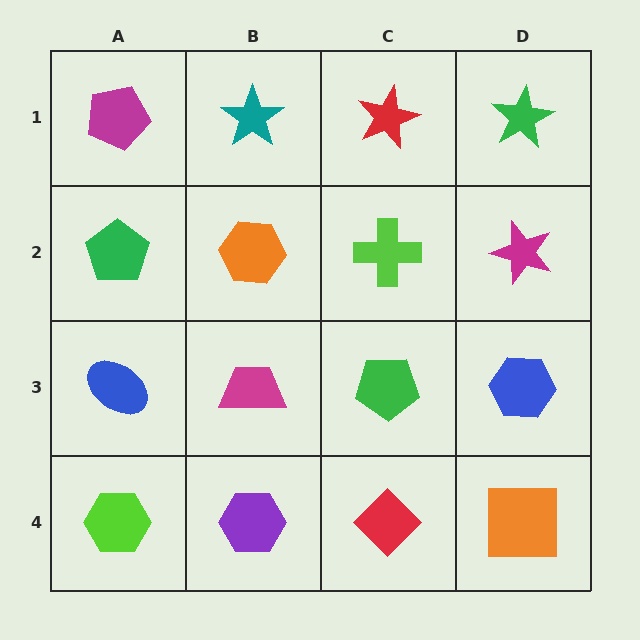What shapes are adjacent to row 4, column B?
A magenta trapezoid (row 3, column B), a lime hexagon (row 4, column A), a red diamond (row 4, column C).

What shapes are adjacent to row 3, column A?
A green pentagon (row 2, column A), a lime hexagon (row 4, column A), a magenta trapezoid (row 3, column B).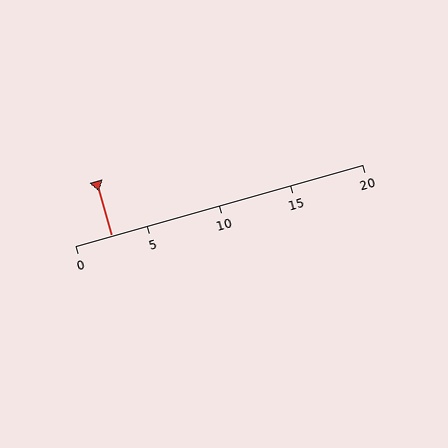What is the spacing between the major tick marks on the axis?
The major ticks are spaced 5 apart.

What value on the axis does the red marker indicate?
The marker indicates approximately 2.5.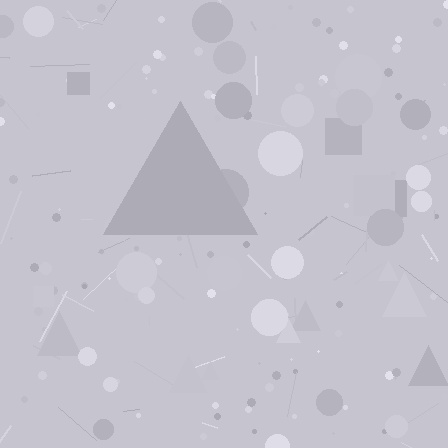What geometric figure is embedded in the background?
A triangle is embedded in the background.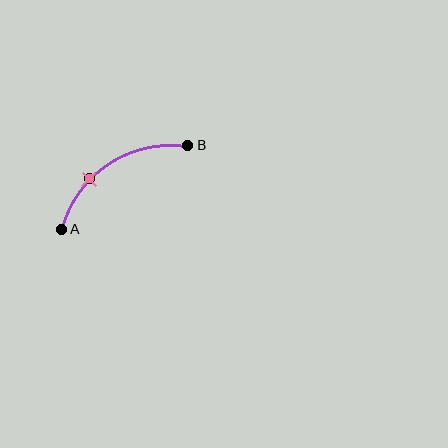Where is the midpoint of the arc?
The arc midpoint is the point on the curve farthest from the straight line joining A and B. It sits above that line.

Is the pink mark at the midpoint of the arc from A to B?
No. The pink mark lies on the arc but is closer to endpoint A. The arc midpoint would be at the point on the curve equidistant along the arc from both A and B.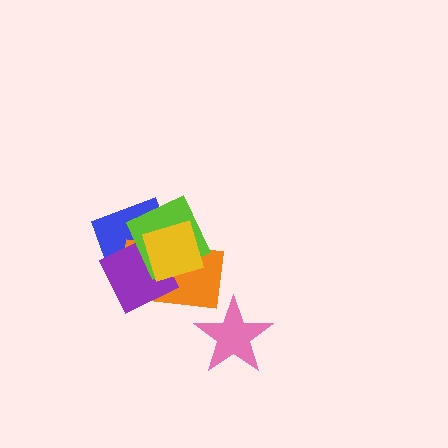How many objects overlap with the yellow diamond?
4 objects overlap with the yellow diamond.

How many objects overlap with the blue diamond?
4 objects overlap with the blue diamond.